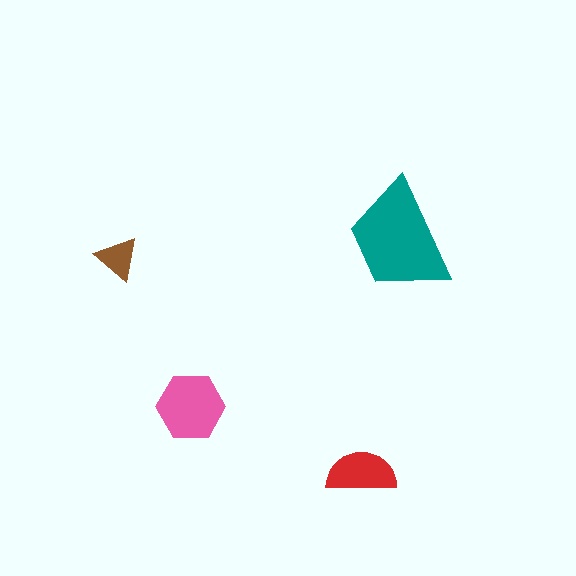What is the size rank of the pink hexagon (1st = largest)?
2nd.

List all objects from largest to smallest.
The teal trapezoid, the pink hexagon, the red semicircle, the brown triangle.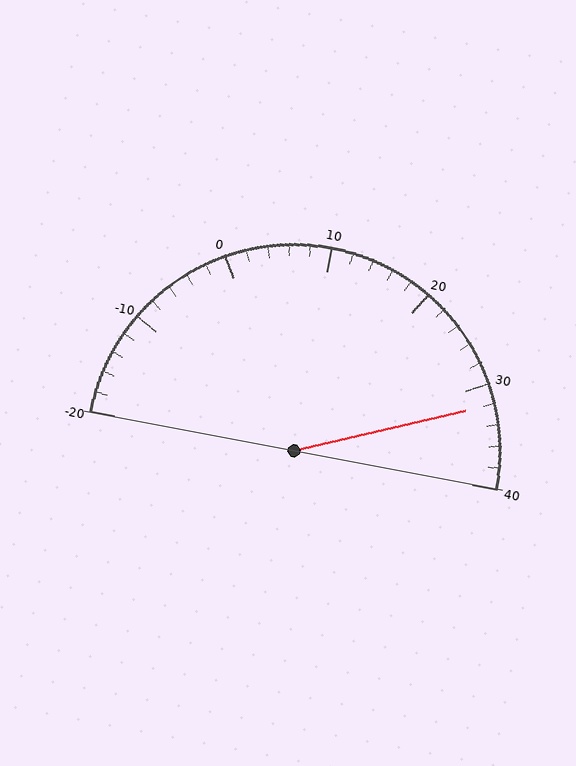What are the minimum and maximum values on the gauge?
The gauge ranges from -20 to 40.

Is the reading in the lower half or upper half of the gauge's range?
The reading is in the upper half of the range (-20 to 40).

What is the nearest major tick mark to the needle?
The nearest major tick mark is 30.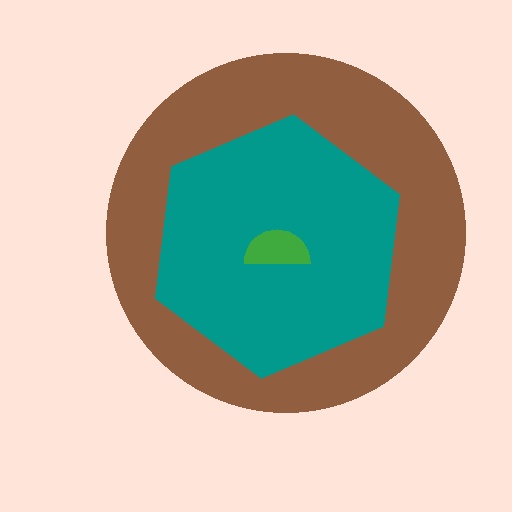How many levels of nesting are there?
3.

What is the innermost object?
The green semicircle.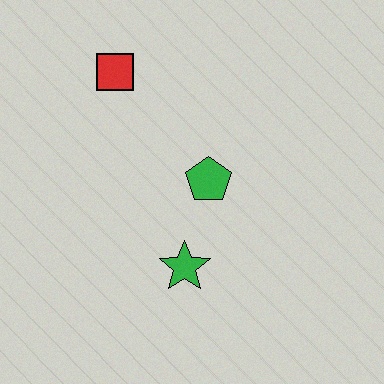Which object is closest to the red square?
The green pentagon is closest to the red square.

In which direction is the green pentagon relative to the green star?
The green pentagon is above the green star.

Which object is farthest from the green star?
The red square is farthest from the green star.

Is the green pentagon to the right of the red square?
Yes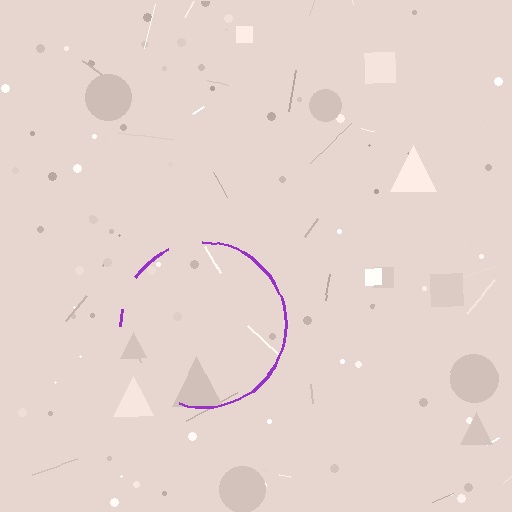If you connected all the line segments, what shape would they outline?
They would outline a circle.